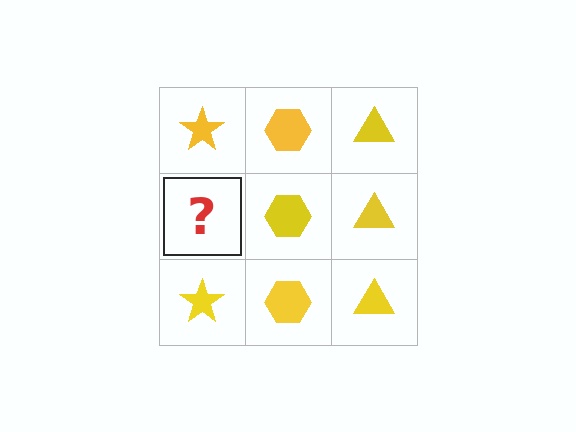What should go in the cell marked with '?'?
The missing cell should contain a yellow star.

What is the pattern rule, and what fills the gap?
The rule is that each column has a consistent shape. The gap should be filled with a yellow star.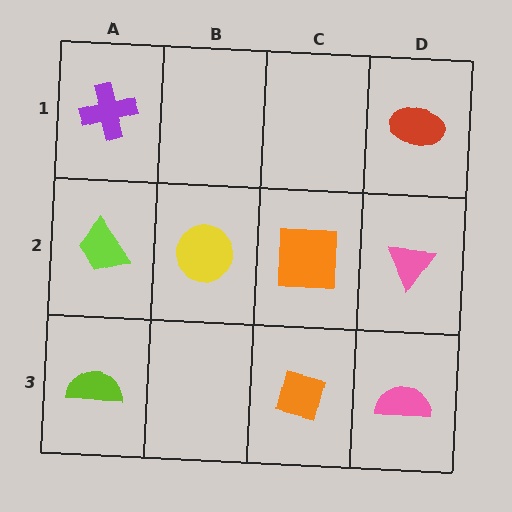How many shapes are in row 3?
3 shapes.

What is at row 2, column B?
A yellow circle.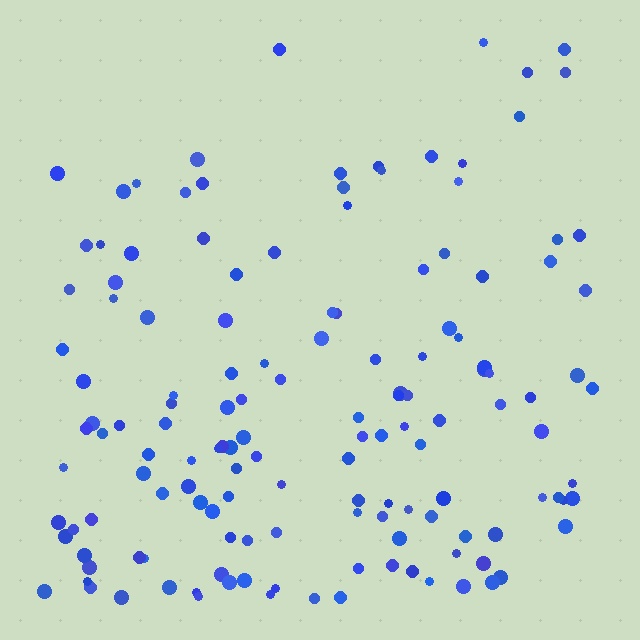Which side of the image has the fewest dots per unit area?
The top.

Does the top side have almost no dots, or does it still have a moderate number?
Still a moderate number, just noticeably fewer than the bottom.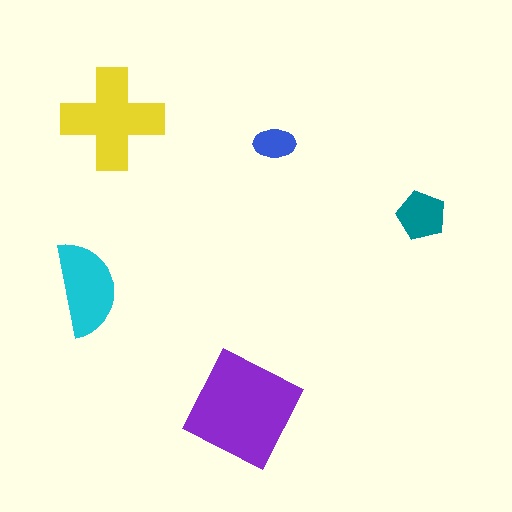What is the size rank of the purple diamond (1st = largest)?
1st.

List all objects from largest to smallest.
The purple diamond, the yellow cross, the cyan semicircle, the teal pentagon, the blue ellipse.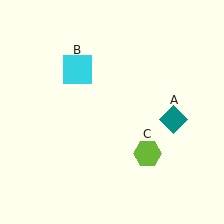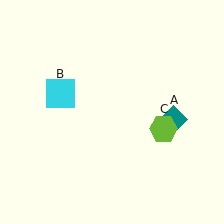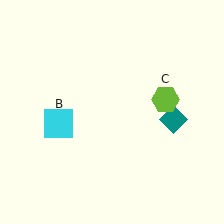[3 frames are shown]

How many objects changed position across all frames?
2 objects changed position: cyan square (object B), lime hexagon (object C).